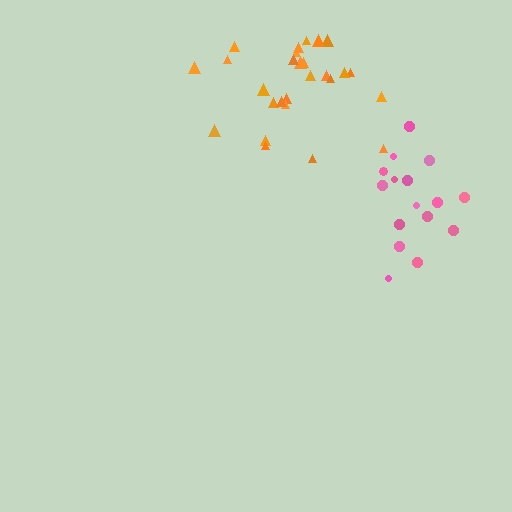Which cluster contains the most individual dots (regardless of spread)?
Orange (28).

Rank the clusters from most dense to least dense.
orange, pink.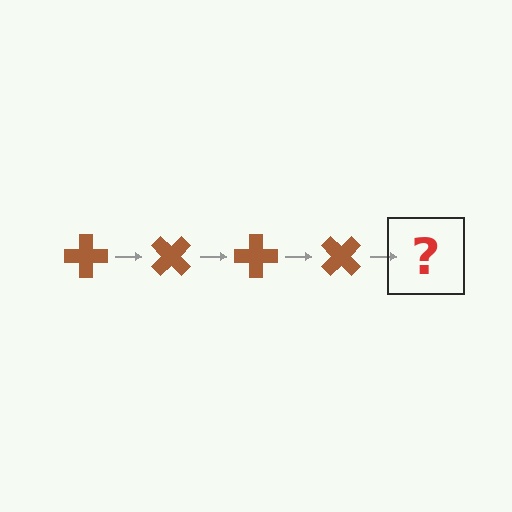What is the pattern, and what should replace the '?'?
The pattern is that the cross rotates 45 degrees each step. The '?' should be a brown cross rotated 180 degrees.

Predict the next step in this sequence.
The next step is a brown cross rotated 180 degrees.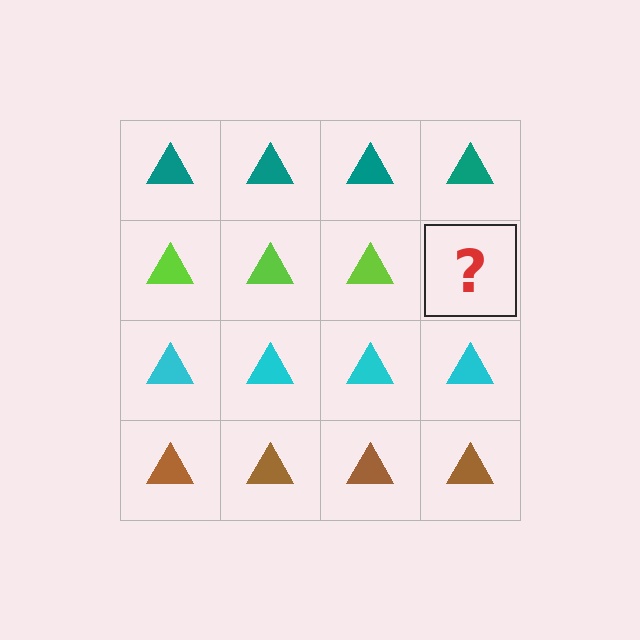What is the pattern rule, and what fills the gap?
The rule is that each row has a consistent color. The gap should be filled with a lime triangle.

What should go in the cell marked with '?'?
The missing cell should contain a lime triangle.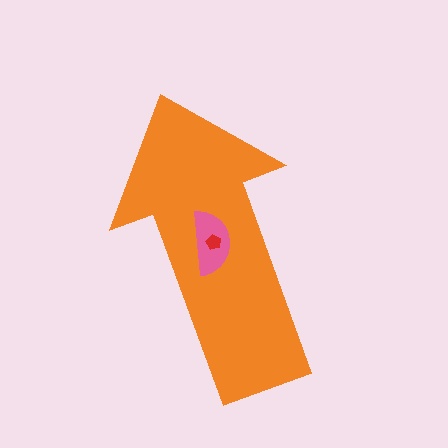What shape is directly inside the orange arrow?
The pink semicircle.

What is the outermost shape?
The orange arrow.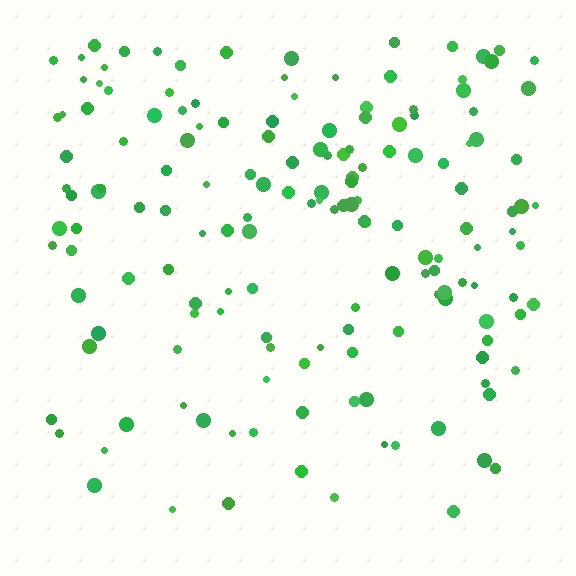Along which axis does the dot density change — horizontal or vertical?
Vertical.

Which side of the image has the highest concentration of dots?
The top.